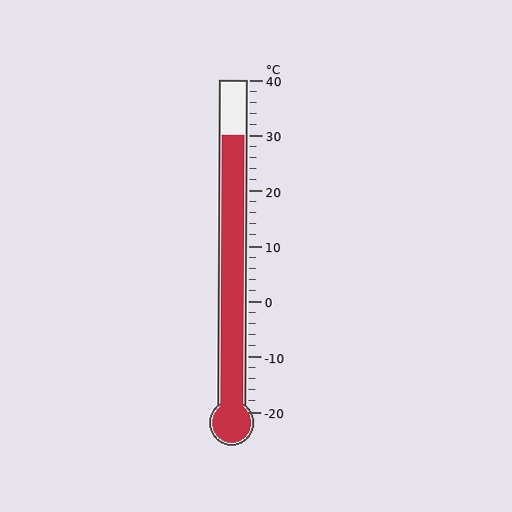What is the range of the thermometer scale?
The thermometer scale ranges from -20°C to 40°C.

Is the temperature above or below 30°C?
The temperature is at 30°C.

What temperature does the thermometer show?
The thermometer shows approximately 30°C.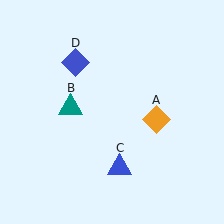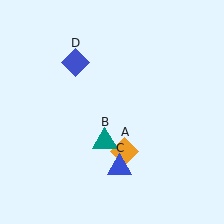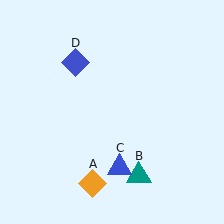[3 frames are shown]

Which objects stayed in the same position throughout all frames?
Blue triangle (object C) and blue diamond (object D) remained stationary.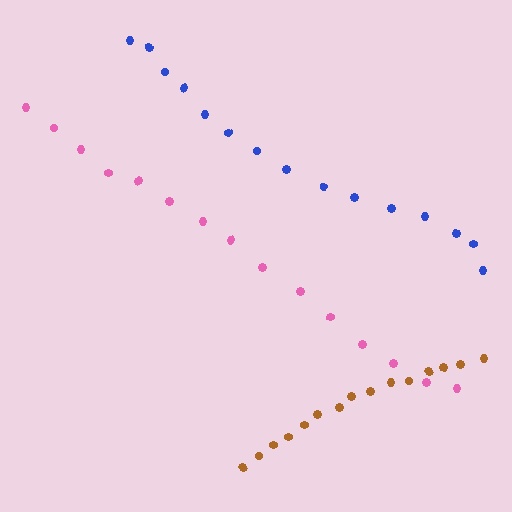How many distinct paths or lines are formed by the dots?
There are 3 distinct paths.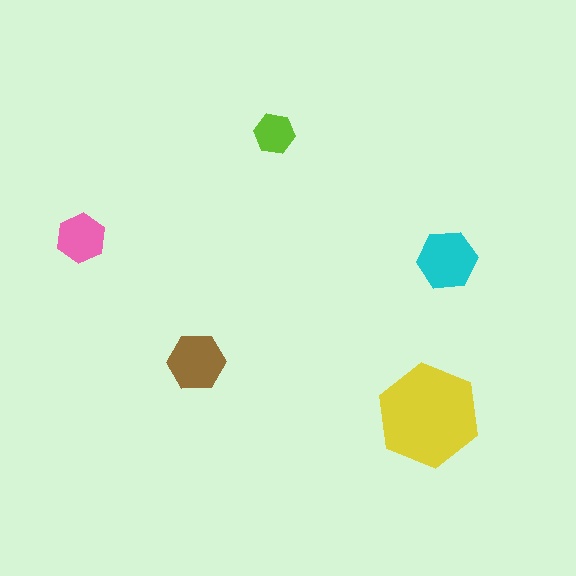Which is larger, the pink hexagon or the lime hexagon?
The pink one.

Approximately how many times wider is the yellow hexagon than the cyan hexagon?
About 1.5 times wider.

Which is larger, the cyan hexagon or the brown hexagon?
The cyan one.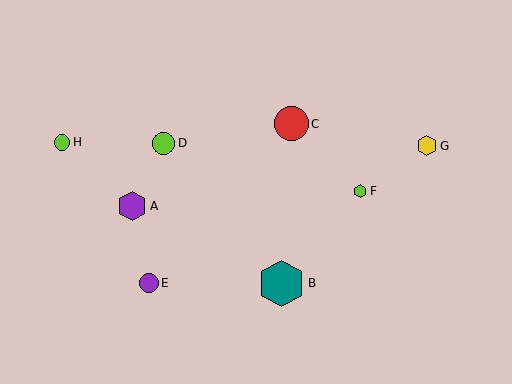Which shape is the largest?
The teal hexagon (labeled B) is the largest.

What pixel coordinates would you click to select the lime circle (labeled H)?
Click at (62, 142) to select the lime circle H.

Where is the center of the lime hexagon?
The center of the lime hexagon is at (360, 191).